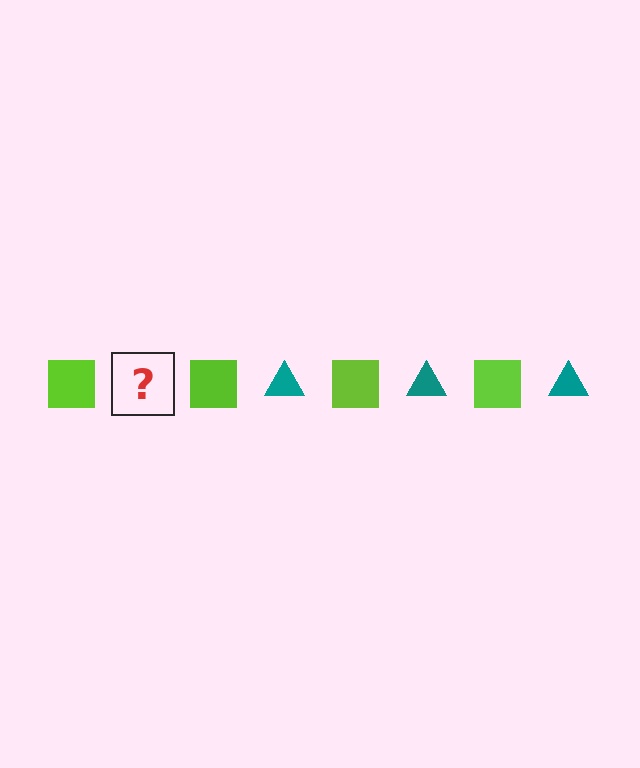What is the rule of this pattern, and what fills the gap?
The rule is that the pattern alternates between lime square and teal triangle. The gap should be filled with a teal triangle.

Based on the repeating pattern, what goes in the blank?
The blank should be a teal triangle.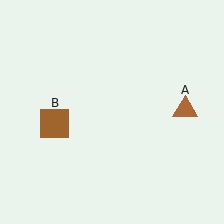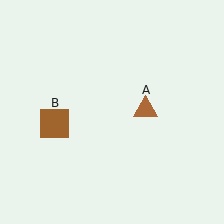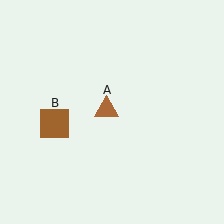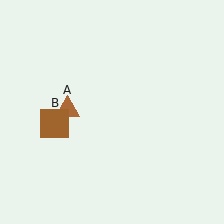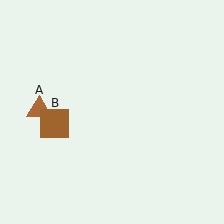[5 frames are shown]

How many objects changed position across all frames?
1 object changed position: brown triangle (object A).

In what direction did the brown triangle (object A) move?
The brown triangle (object A) moved left.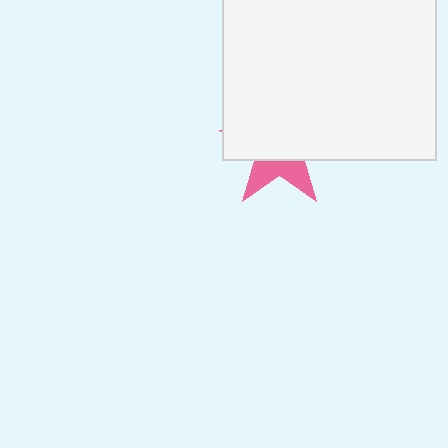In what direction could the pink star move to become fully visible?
The pink star could move down. That would shift it out from behind the white rectangle entirely.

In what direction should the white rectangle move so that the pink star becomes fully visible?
The white rectangle should move up. That is the shortest direction to clear the overlap and leave the pink star fully visible.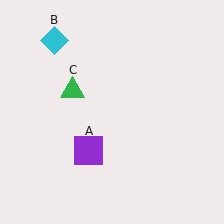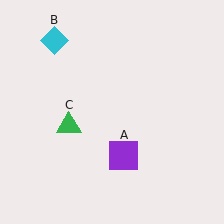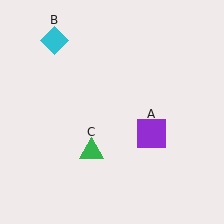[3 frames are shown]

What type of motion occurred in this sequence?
The purple square (object A), green triangle (object C) rotated counterclockwise around the center of the scene.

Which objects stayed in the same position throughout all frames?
Cyan diamond (object B) remained stationary.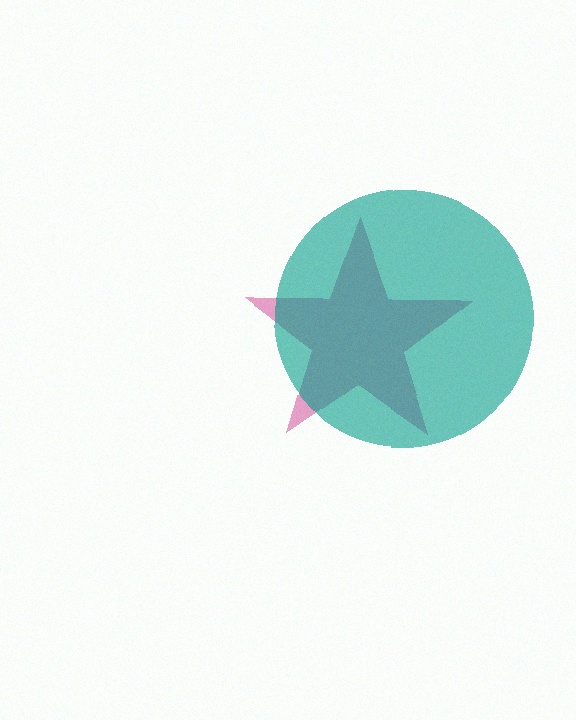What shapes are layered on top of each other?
The layered shapes are: a magenta star, a teal circle.